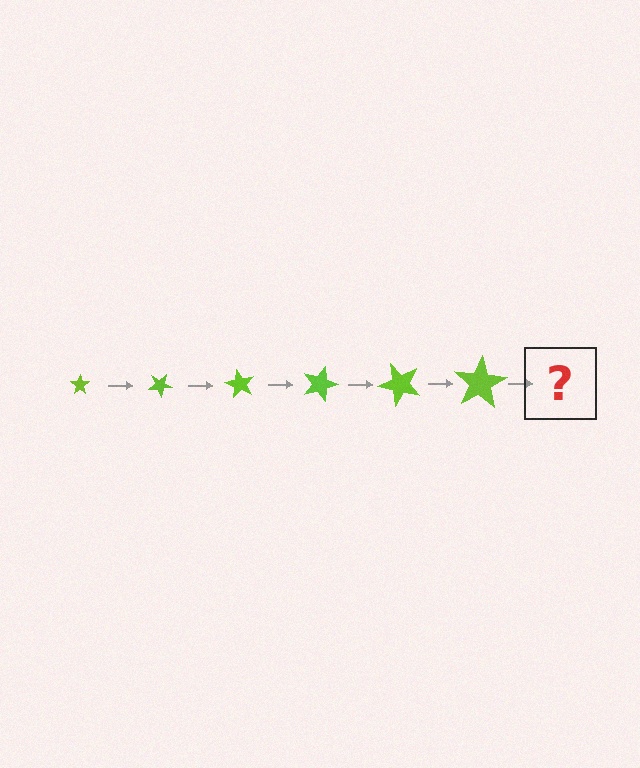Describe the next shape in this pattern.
It should be a star, larger than the previous one and rotated 180 degrees from the start.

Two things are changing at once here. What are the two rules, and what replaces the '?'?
The two rules are that the star grows larger each step and it rotates 30 degrees each step. The '?' should be a star, larger than the previous one and rotated 180 degrees from the start.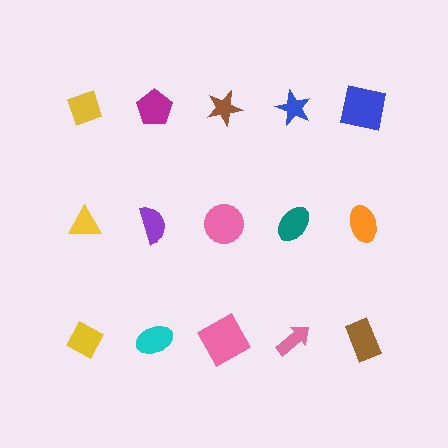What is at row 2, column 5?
An orange ellipse.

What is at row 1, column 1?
A yellow diamond.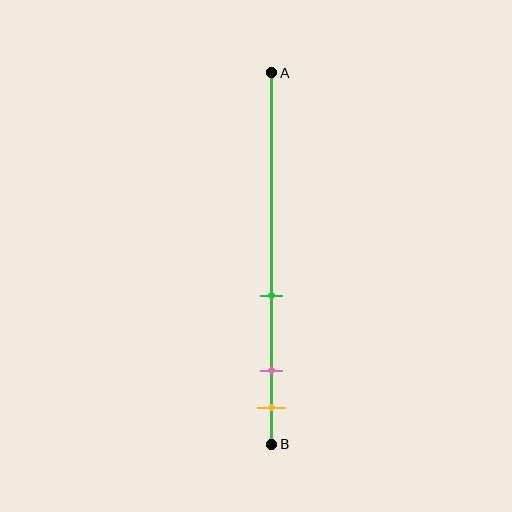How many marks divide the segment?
There are 3 marks dividing the segment.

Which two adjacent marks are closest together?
The pink and yellow marks are the closest adjacent pair.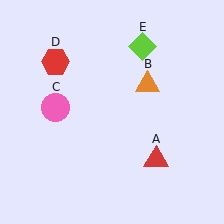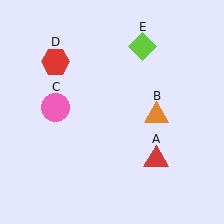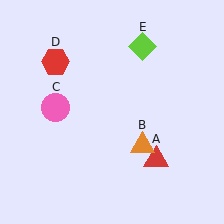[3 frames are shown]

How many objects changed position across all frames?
1 object changed position: orange triangle (object B).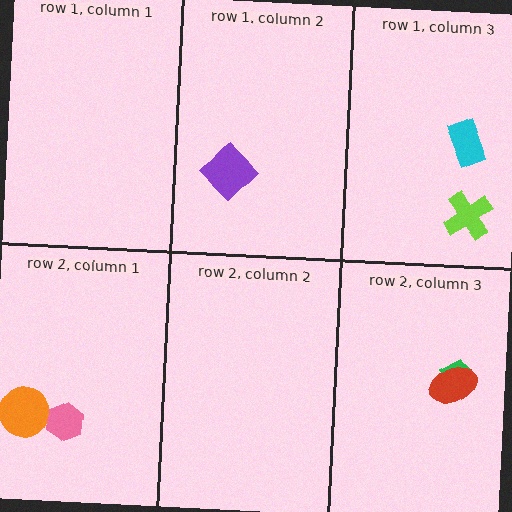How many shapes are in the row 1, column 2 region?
1.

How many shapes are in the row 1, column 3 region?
2.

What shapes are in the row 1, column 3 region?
The lime cross, the cyan rectangle.